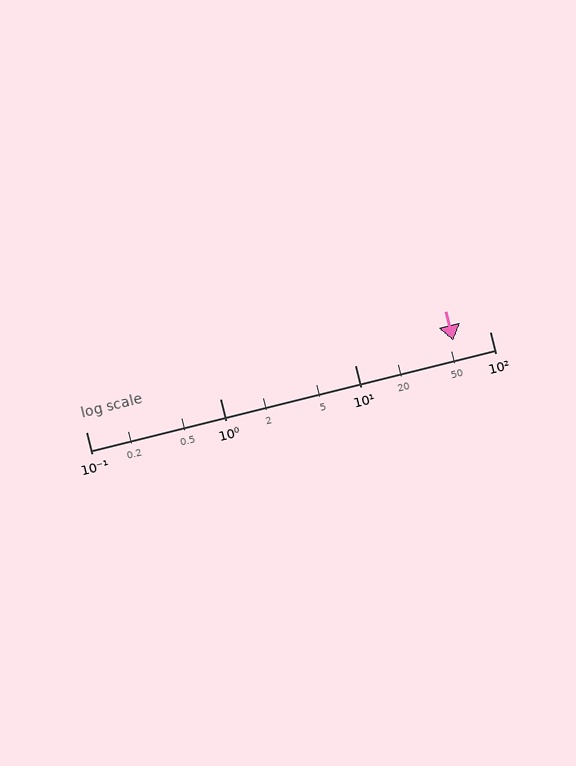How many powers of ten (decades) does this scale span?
The scale spans 3 decades, from 0.1 to 100.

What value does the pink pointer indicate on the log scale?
The pointer indicates approximately 54.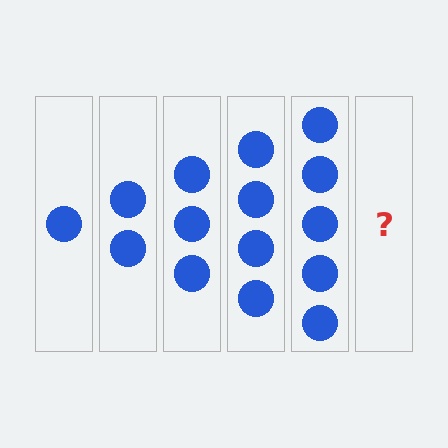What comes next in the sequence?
The next element should be 6 circles.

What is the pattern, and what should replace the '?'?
The pattern is that each step adds one more circle. The '?' should be 6 circles.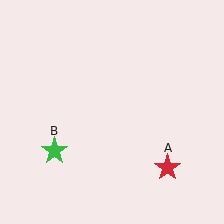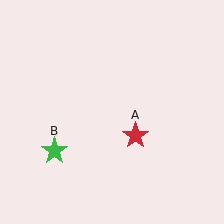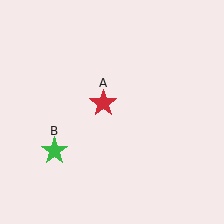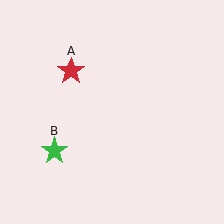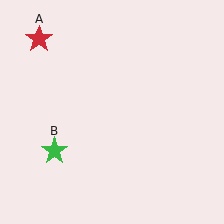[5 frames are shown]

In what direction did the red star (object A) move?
The red star (object A) moved up and to the left.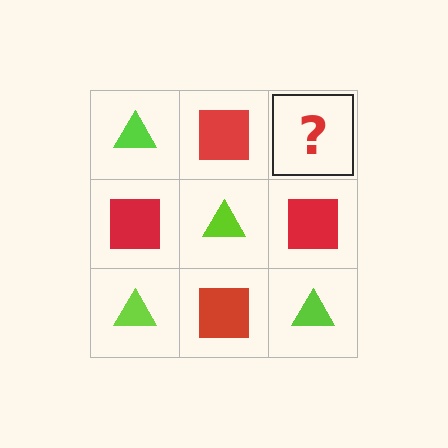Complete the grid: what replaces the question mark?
The question mark should be replaced with a lime triangle.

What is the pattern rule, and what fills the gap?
The rule is that it alternates lime triangle and red square in a checkerboard pattern. The gap should be filled with a lime triangle.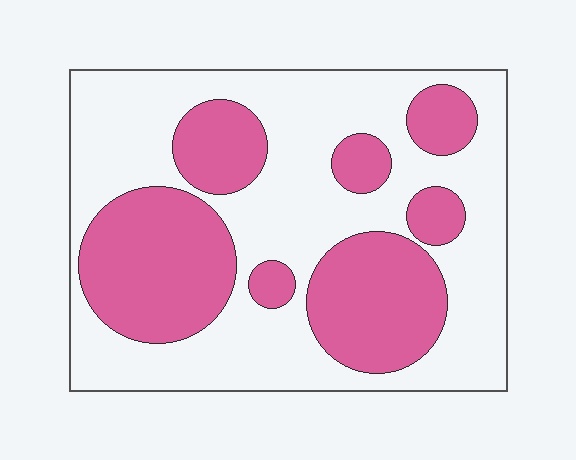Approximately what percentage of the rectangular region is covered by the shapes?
Approximately 40%.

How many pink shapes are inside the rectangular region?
7.